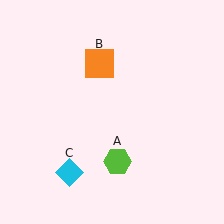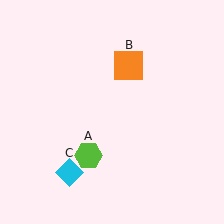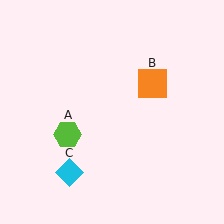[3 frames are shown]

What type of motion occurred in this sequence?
The lime hexagon (object A), orange square (object B) rotated clockwise around the center of the scene.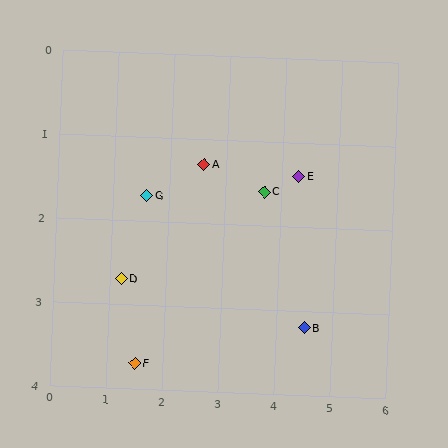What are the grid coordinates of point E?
Point E is at approximately (4.3, 1.4).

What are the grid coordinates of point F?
Point F is at approximately (1.5, 3.7).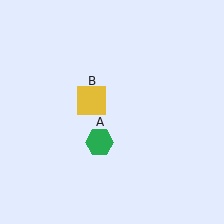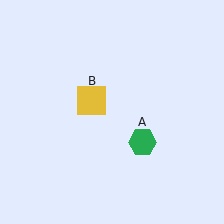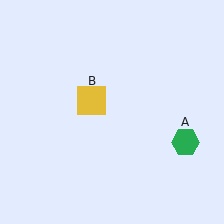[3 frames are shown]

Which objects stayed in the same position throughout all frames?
Yellow square (object B) remained stationary.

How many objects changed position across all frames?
1 object changed position: green hexagon (object A).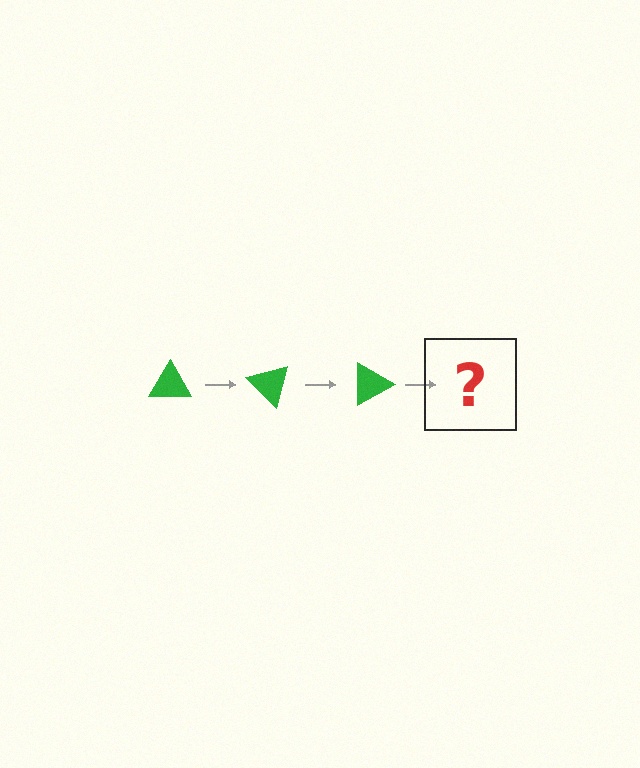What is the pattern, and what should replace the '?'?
The pattern is that the triangle rotates 45 degrees each step. The '?' should be a green triangle rotated 135 degrees.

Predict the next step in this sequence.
The next step is a green triangle rotated 135 degrees.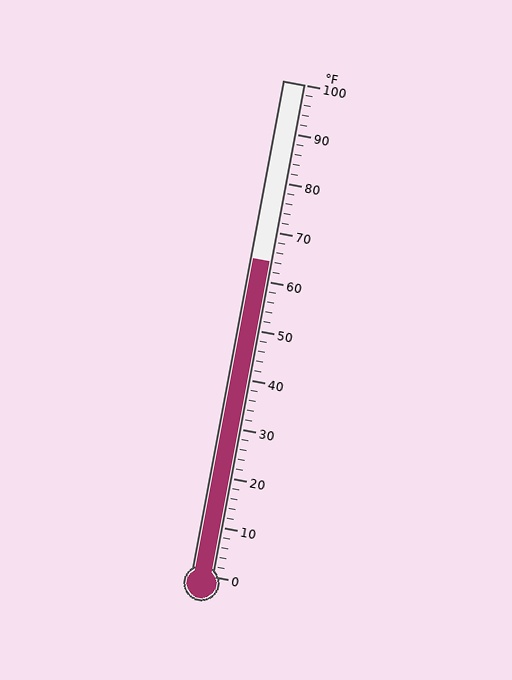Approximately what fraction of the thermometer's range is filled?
The thermometer is filled to approximately 65% of its range.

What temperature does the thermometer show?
The thermometer shows approximately 64°F.